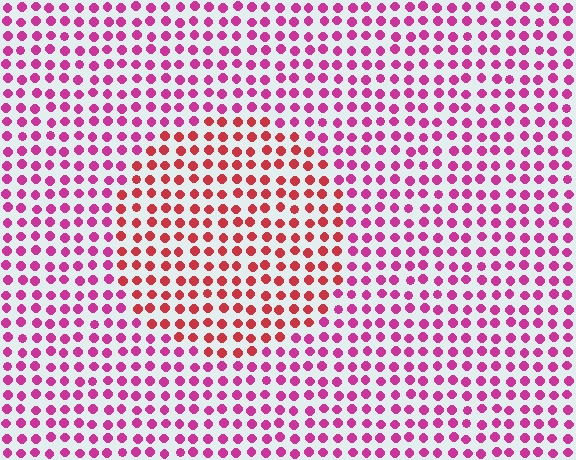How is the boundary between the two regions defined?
The boundary is defined purely by a slight shift in hue (about 35 degrees). Spacing, size, and orientation are identical on both sides.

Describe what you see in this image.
The image is filled with small magenta elements in a uniform arrangement. A circle-shaped region is visible where the elements are tinted to a slightly different hue, forming a subtle color boundary.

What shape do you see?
I see a circle.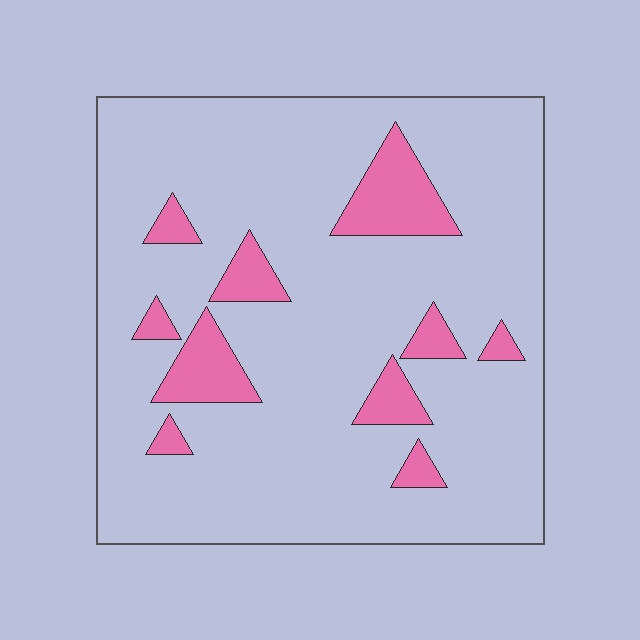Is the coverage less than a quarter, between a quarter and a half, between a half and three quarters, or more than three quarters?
Less than a quarter.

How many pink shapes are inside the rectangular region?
10.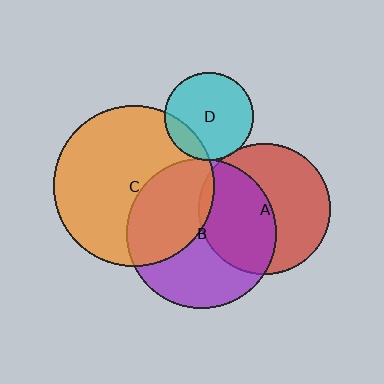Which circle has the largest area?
Circle C (orange).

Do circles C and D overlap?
Yes.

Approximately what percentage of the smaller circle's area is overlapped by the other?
Approximately 15%.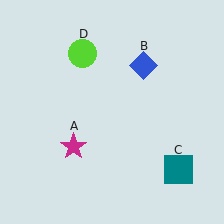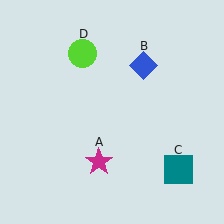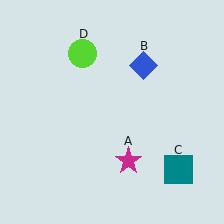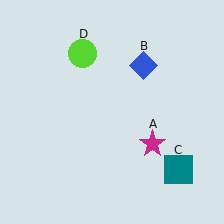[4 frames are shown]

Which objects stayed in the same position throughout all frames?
Blue diamond (object B) and teal square (object C) and lime circle (object D) remained stationary.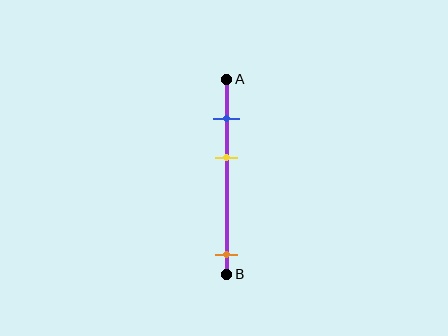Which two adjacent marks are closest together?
The blue and yellow marks are the closest adjacent pair.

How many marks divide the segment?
There are 3 marks dividing the segment.